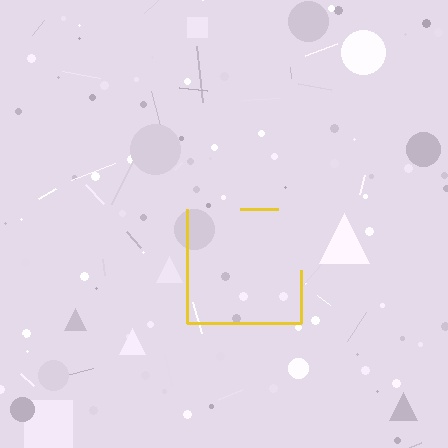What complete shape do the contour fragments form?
The contour fragments form a square.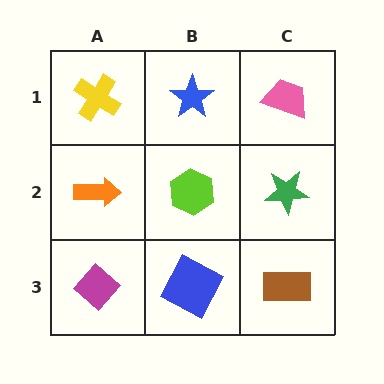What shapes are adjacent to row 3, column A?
An orange arrow (row 2, column A), a blue square (row 3, column B).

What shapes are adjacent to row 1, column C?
A green star (row 2, column C), a blue star (row 1, column B).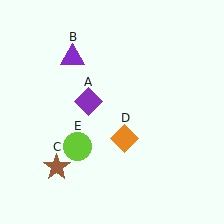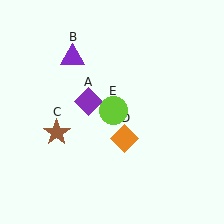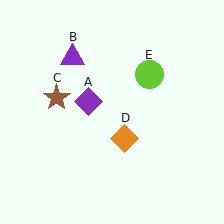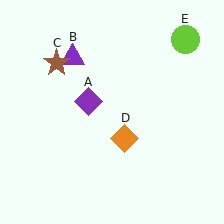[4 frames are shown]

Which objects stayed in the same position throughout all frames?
Purple diamond (object A) and purple triangle (object B) and orange diamond (object D) remained stationary.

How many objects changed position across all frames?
2 objects changed position: brown star (object C), lime circle (object E).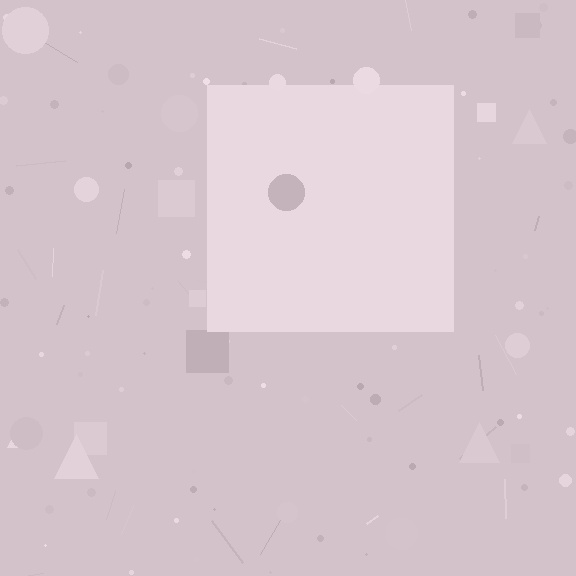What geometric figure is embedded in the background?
A square is embedded in the background.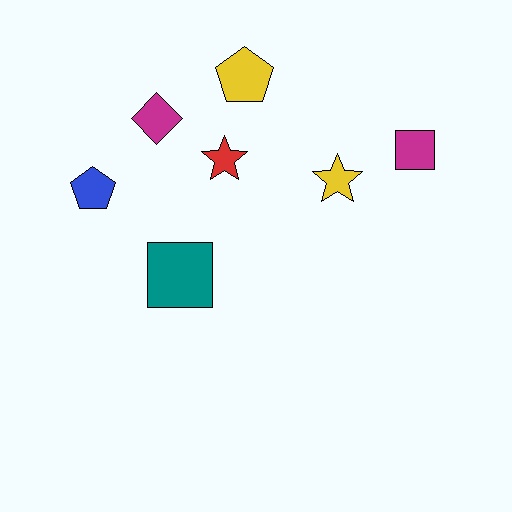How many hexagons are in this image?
There are no hexagons.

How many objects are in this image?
There are 7 objects.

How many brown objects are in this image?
There are no brown objects.